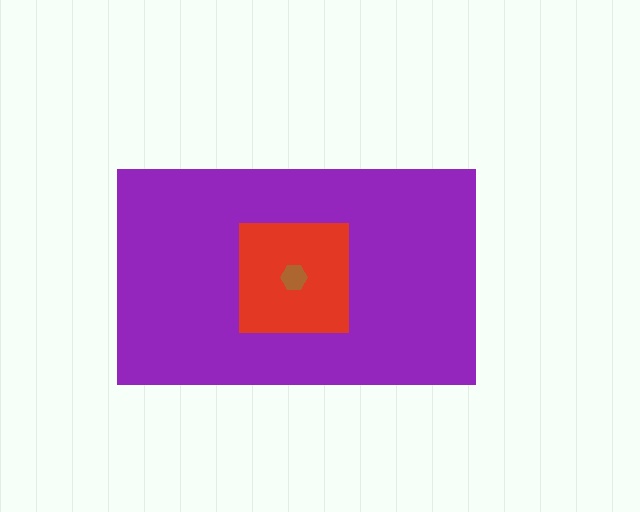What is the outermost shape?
The purple rectangle.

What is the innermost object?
The brown hexagon.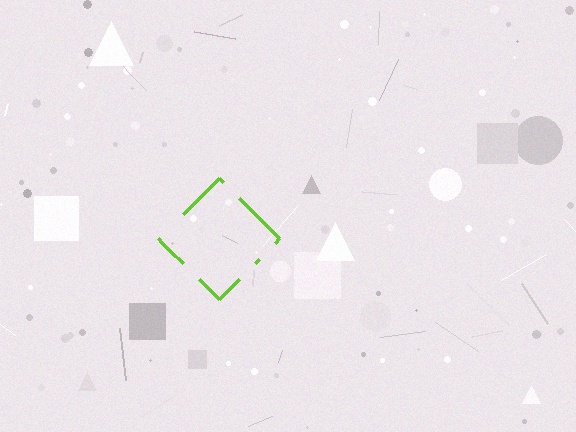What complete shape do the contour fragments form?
The contour fragments form a diamond.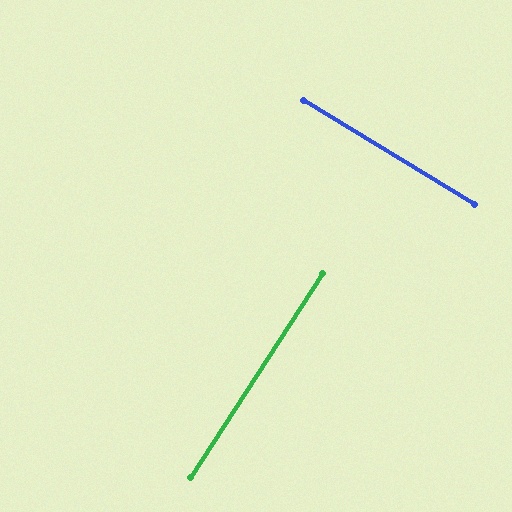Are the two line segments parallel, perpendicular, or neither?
Perpendicular — they meet at approximately 88°.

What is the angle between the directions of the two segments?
Approximately 88 degrees.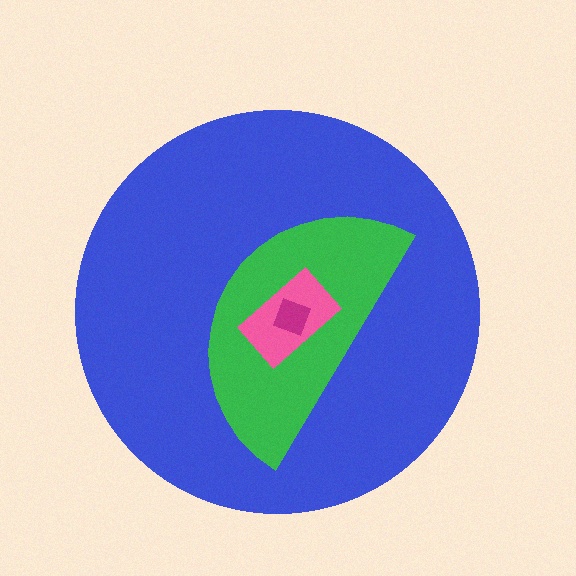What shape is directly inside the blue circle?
The green semicircle.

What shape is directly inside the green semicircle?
The pink rectangle.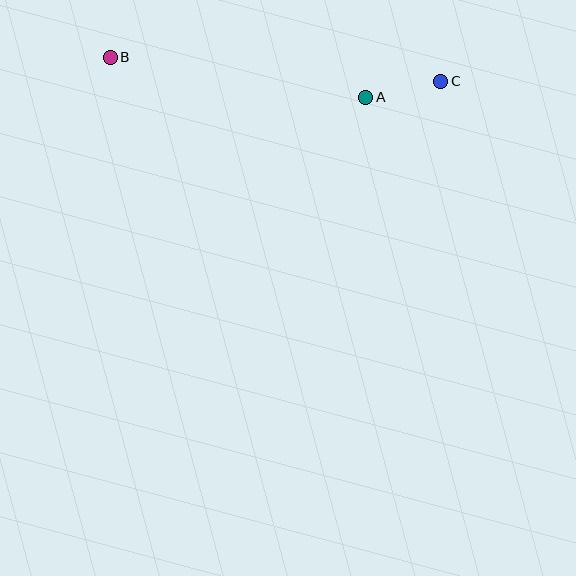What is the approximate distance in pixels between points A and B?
The distance between A and B is approximately 259 pixels.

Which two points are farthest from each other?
Points B and C are farthest from each other.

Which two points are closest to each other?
Points A and C are closest to each other.